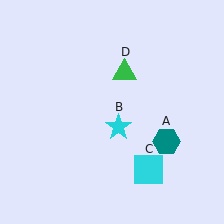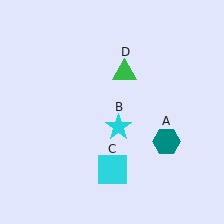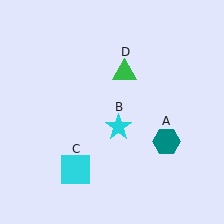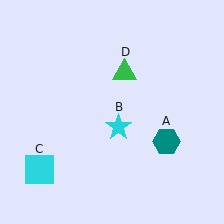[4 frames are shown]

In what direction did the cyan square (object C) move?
The cyan square (object C) moved left.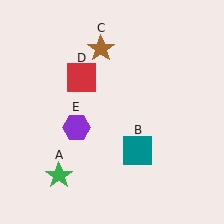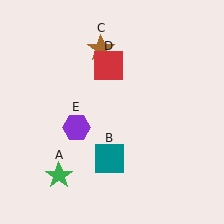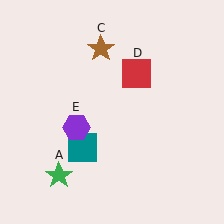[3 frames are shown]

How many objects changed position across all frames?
2 objects changed position: teal square (object B), red square (object D).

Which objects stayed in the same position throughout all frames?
Green star (object A) and brown star (object C) and purple hexagon (object E) remained stationary.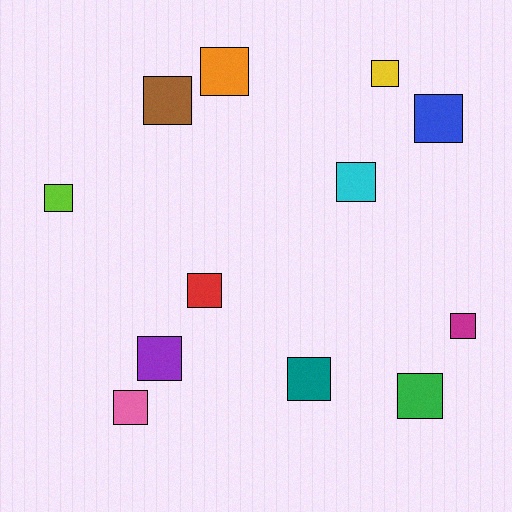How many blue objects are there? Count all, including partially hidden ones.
There is 1 blue object.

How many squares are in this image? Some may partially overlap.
There are 12 squares.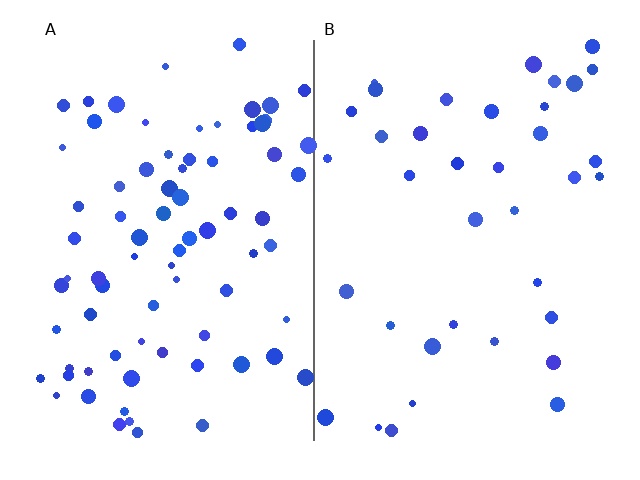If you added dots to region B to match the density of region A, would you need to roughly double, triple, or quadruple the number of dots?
Approximately double.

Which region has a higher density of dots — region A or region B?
A (the left).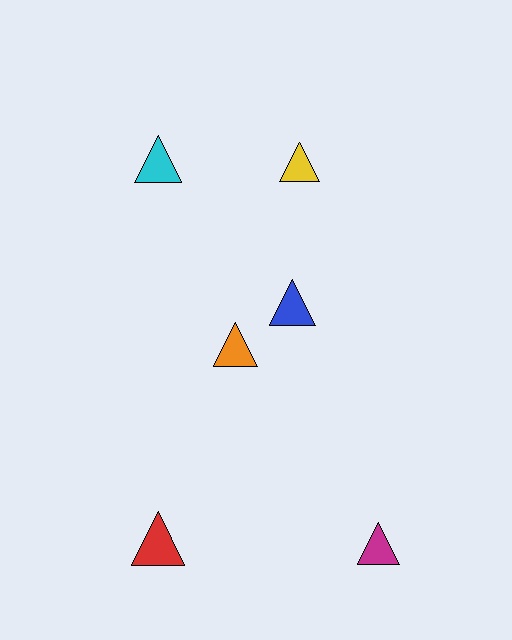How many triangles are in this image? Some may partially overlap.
There are 6 triangles.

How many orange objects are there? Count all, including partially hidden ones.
There is 1 orange object.